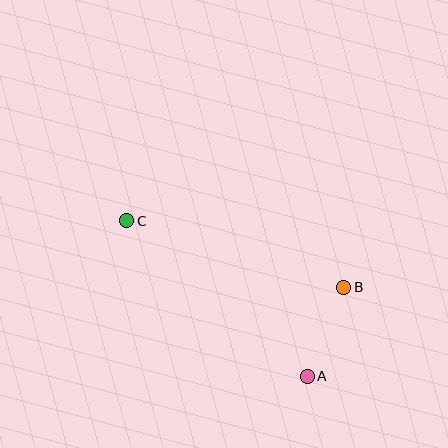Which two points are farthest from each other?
Points A and C are farthest from each other.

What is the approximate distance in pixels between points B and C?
The distance between B and C is approximately 227 pixels.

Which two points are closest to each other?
Points A and B are closest to each other.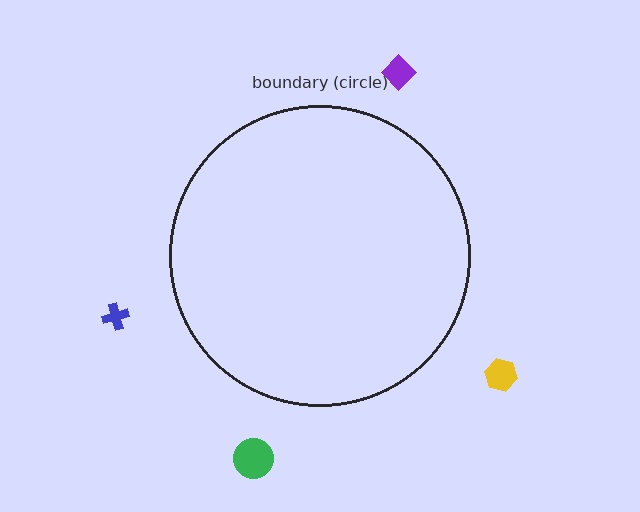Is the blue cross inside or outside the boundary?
Outside.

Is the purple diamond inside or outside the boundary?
Outside.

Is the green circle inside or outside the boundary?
Outside.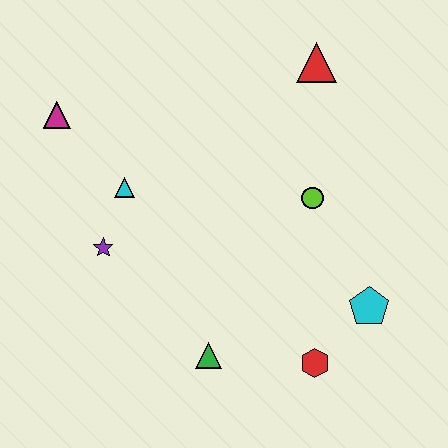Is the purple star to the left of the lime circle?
Yes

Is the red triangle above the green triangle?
Yes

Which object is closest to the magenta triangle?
The cyan triangle is closest to the magenta triangle.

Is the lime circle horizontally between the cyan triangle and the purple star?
No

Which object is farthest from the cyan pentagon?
The magenta triangle is farthest from the cyan pentagon.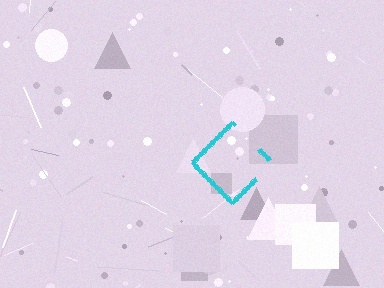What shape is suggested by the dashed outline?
The dashed outline suggests a diamond.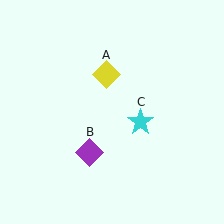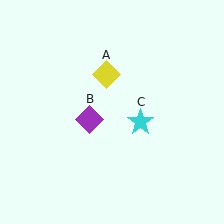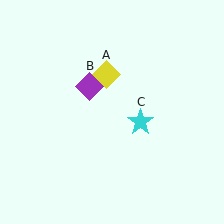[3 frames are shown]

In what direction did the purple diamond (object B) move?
The purple diamond (object B) moved up.